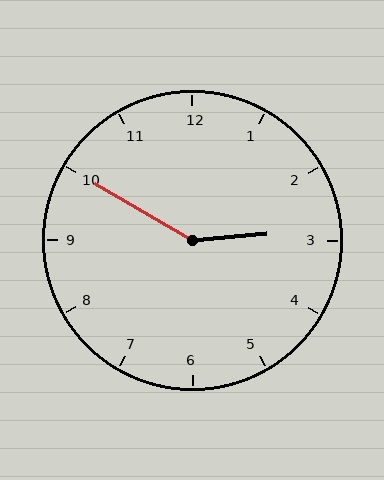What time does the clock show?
2:50.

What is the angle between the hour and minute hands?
Approximately 145 degrees.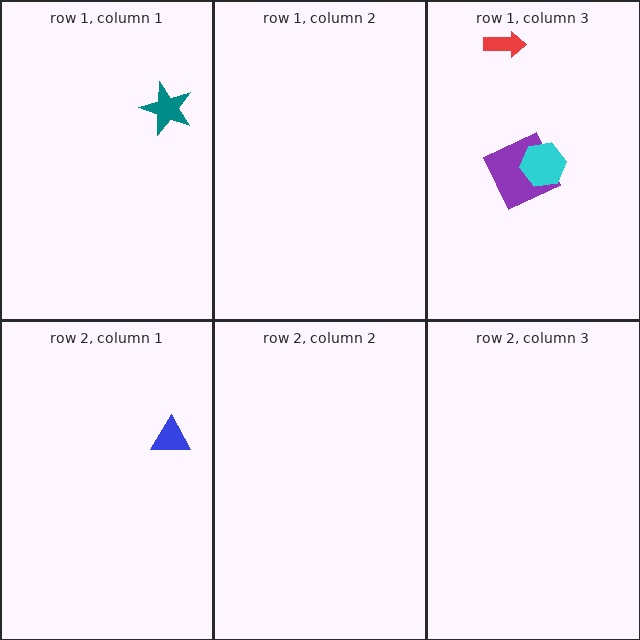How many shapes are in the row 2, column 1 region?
1.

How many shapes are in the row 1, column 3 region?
3.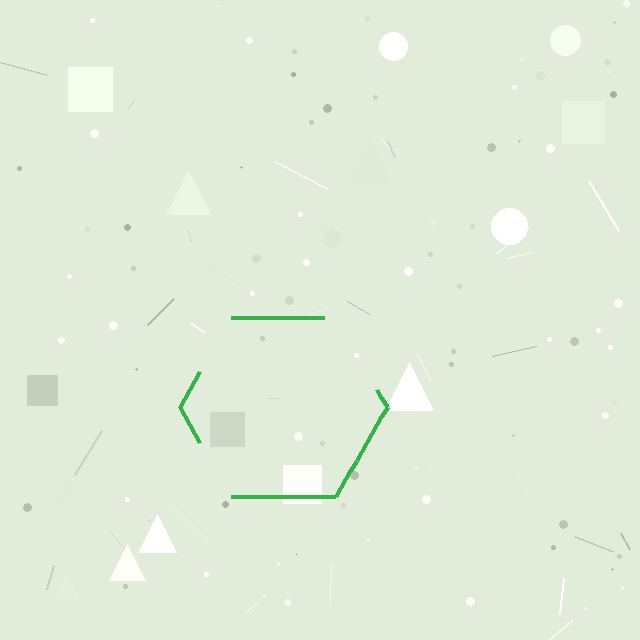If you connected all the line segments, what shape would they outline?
They would outline a hexagon.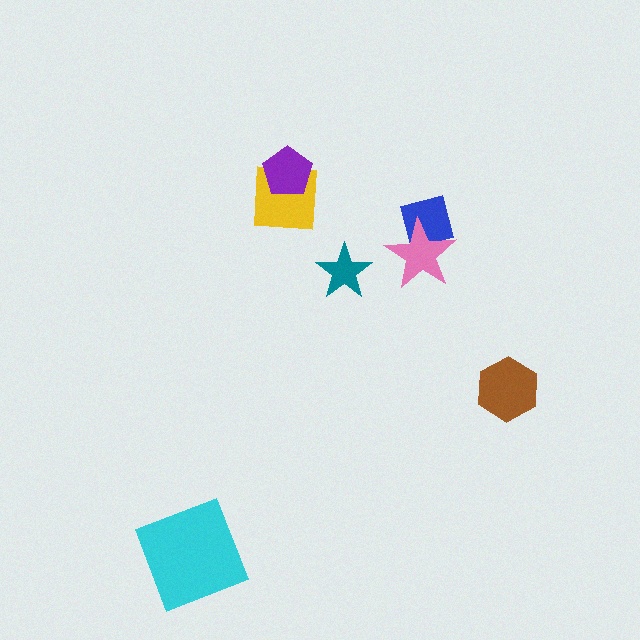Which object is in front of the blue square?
The pink star is in front of the blue square.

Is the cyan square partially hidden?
No, no other shape covers it.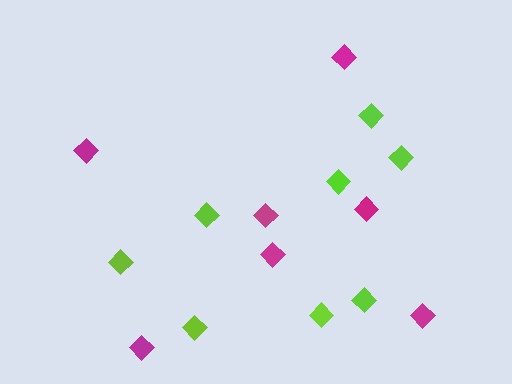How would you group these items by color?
There are 2 groups: one group of lime diamonds (8) and one group of magenta diamonds (7).